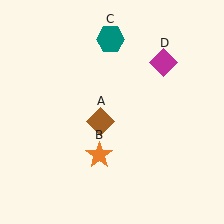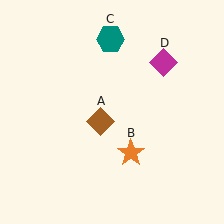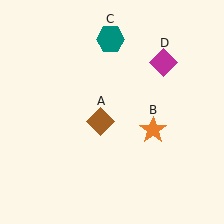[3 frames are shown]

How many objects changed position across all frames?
1 object changed position: orange star (object B).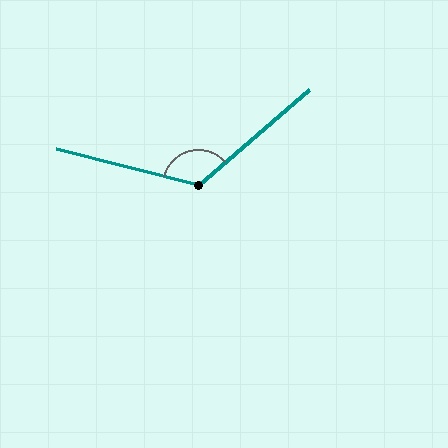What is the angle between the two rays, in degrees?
Approximately 125 degrees.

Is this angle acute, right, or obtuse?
It is obtuse.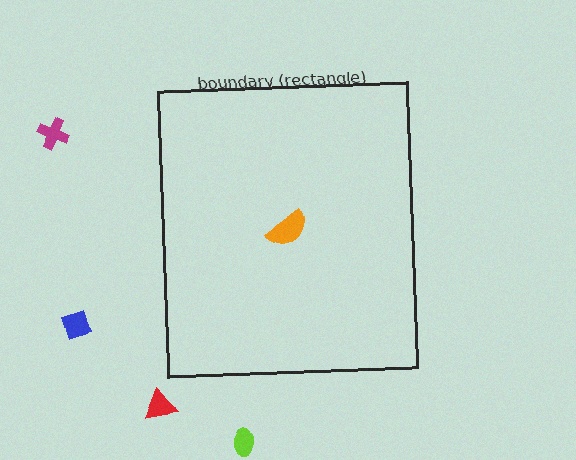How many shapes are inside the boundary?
1 inside, 4 outside.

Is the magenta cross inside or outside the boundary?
Outside.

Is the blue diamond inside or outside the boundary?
Outside.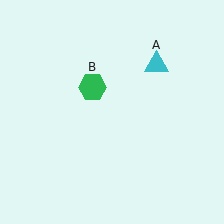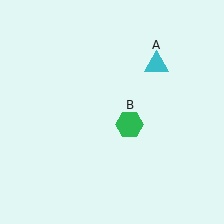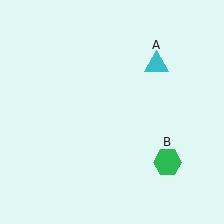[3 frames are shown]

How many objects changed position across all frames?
1 object changed position: green hexagon (object B).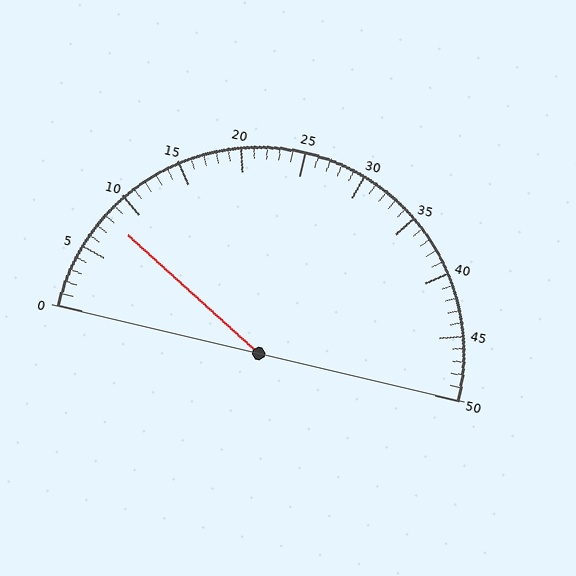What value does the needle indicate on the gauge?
The needle indicates approximately 8.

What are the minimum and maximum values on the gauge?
The gauge ranges from 0 to 50.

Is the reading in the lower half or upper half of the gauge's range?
The reading is in the lower half of the range (0 to 50).